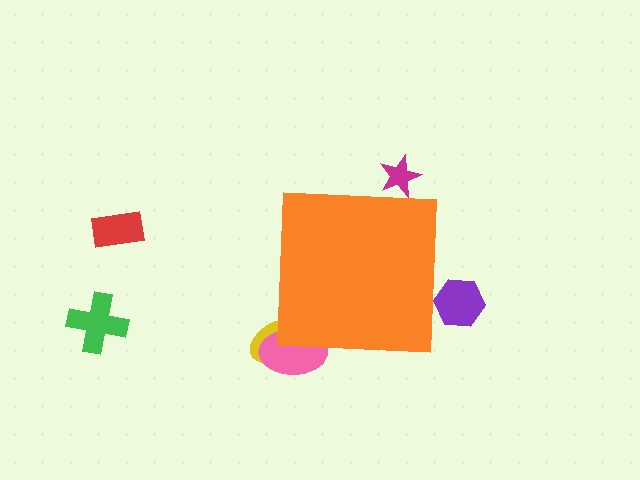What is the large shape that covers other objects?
An orange square.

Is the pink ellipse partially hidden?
Yes, the pink ellipse is partially hidden behind the orange square.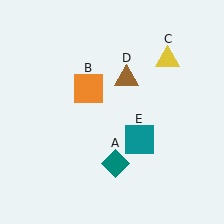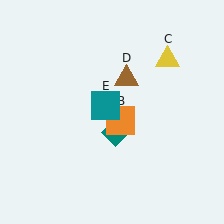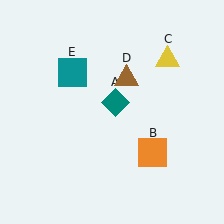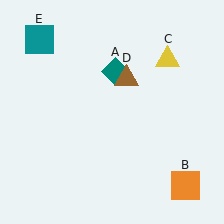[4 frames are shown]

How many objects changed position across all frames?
3 objects changed position: teal diamond (object A), orange square (object B), teal square (object E).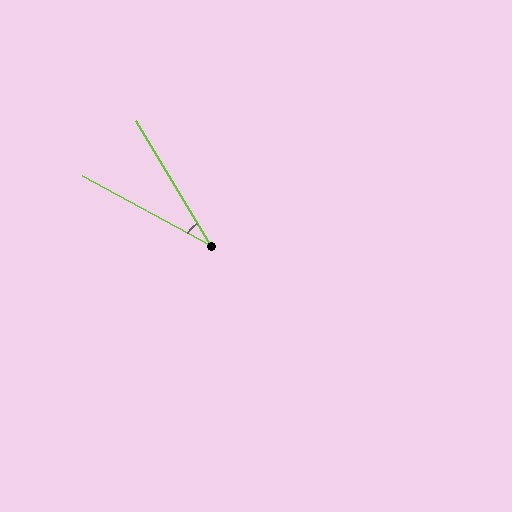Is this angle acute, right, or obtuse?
It is acute.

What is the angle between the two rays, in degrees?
Approximately 30 degrees.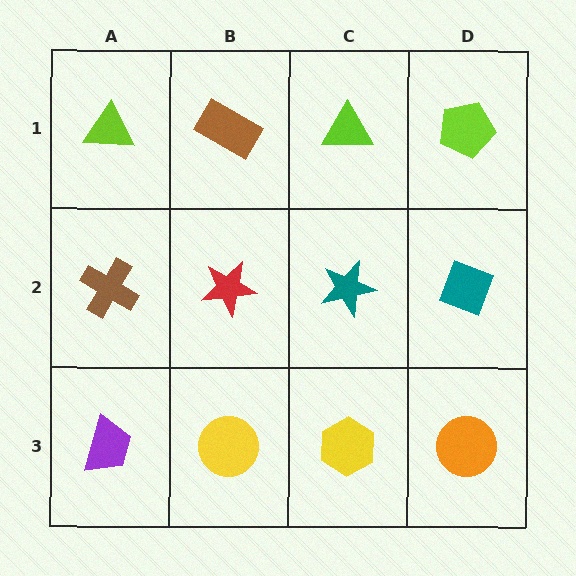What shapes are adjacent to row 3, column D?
A teal diamond (row 2, column D), a yellow hexagon (row 3, column C).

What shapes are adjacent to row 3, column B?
A red star (row 2, column B), a purple trapezoid (row 3, column A), a yellow hexagon (row 3, column C).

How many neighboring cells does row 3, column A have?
2.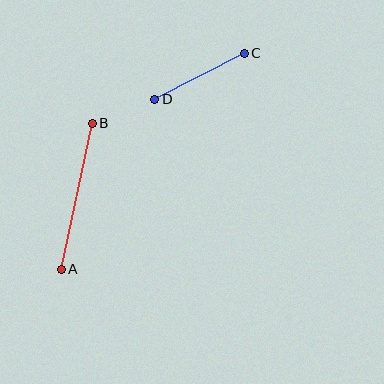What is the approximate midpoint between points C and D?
The midpoint is at approximately (199, 76) pixels.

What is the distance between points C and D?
The distance is approximately 101 pixels.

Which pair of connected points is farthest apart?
Points A and B are farthest apart.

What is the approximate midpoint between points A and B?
The midpoint is at approximately (77, 196) pixels.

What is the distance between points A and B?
The distance is approximately 149 pixels.